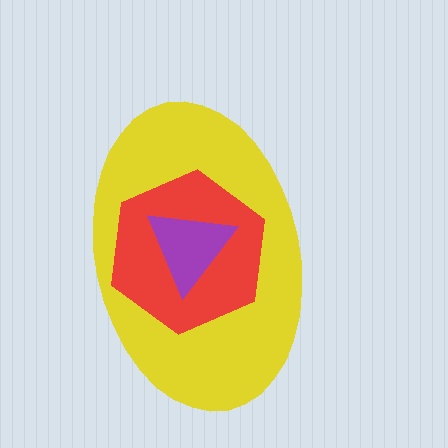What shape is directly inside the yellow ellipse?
The red hexagon.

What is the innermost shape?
The purple triangle.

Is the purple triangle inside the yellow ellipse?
Yes.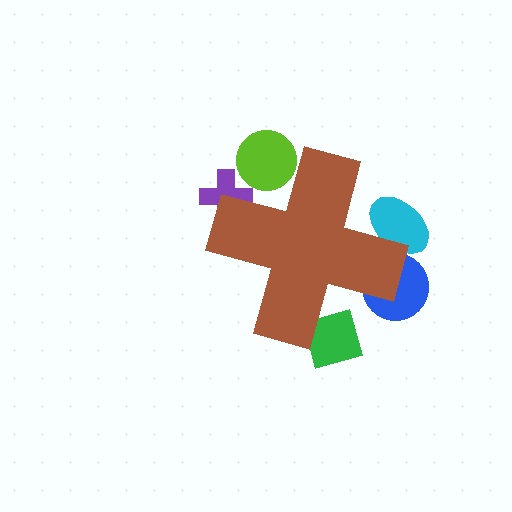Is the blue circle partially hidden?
Yes, the blue circle is partially hidden behind the brown cross.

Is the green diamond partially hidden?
Yes, the green diamond is partially hidden behind the brown cross.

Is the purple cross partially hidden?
Yes, the purple cross is partially hidden behind the brown cross.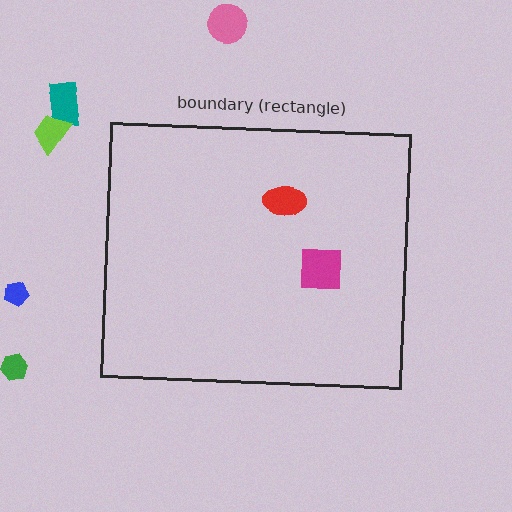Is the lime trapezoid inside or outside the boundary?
Outside.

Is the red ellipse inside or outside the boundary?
Inside.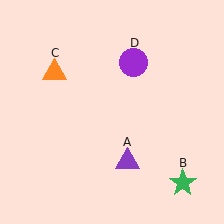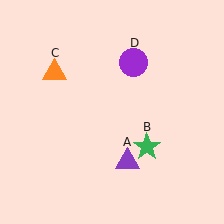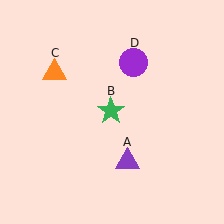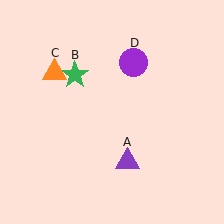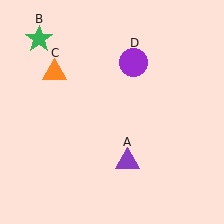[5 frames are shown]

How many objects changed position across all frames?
1 object changed position: green star (object B).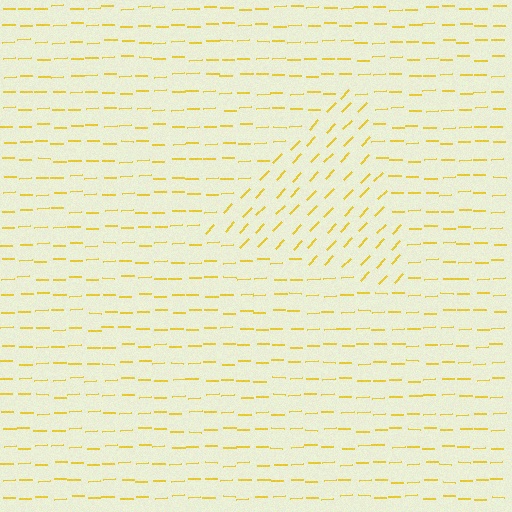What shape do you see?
I see a triangle.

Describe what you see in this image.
The image is filled with small yellow line segments. A triangle region in the image has lines oriented differently from the surrounding lines, creating a visible texture boundary.